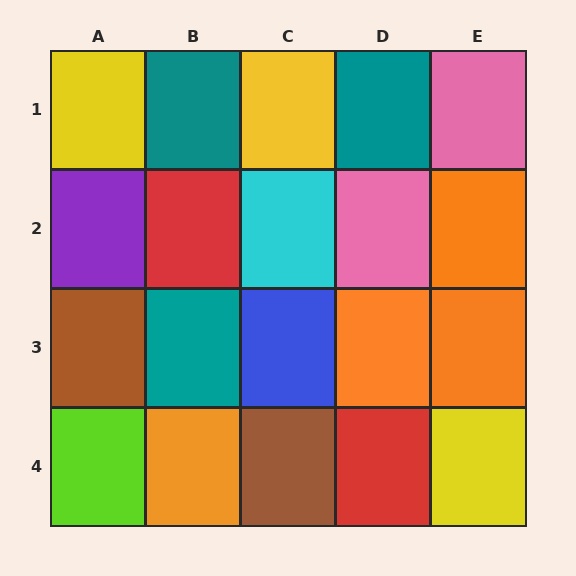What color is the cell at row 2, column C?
Cyan.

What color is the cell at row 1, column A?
Yellow.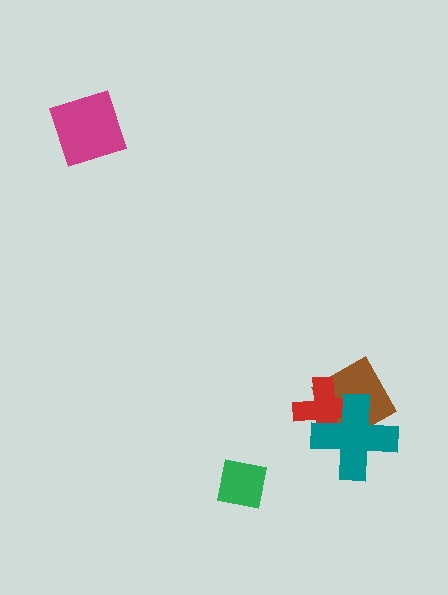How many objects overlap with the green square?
0 objects overlap with the green square.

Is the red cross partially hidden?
Yes, it is partially covered by another shape.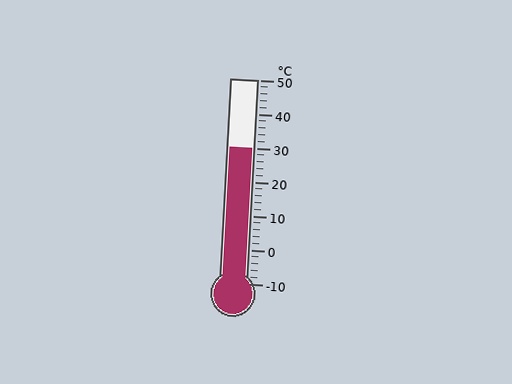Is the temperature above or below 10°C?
The temperature is above 10°C.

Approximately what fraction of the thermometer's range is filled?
The thermometer is filled to approximately 65% of its range.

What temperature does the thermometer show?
The thermometer shows approximately 30°C.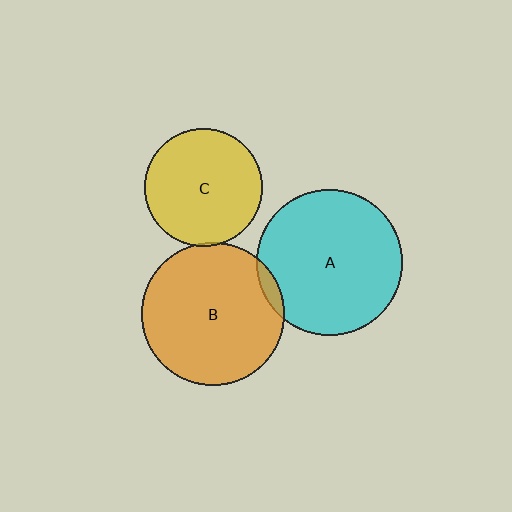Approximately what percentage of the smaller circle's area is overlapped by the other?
Approximately 5%.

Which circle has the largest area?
Circle A (cyan).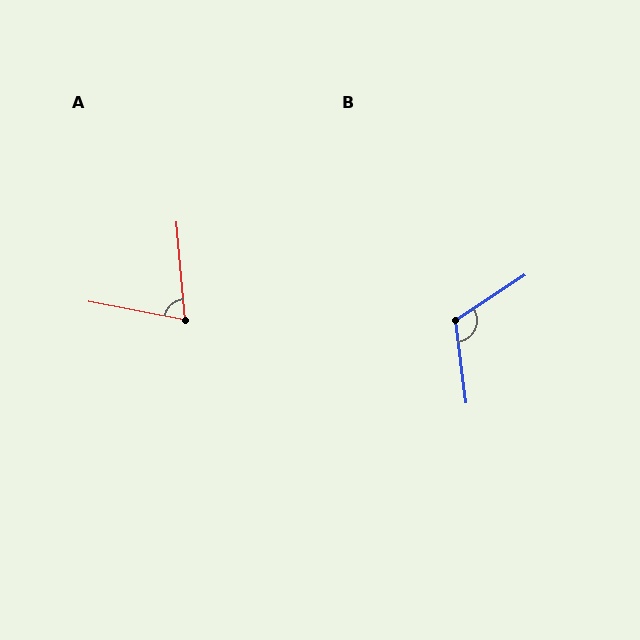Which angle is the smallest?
A, at approximately 74 degrees.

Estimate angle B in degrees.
Approximately 116 degrees.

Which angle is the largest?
B, at approximately 116 degrees.